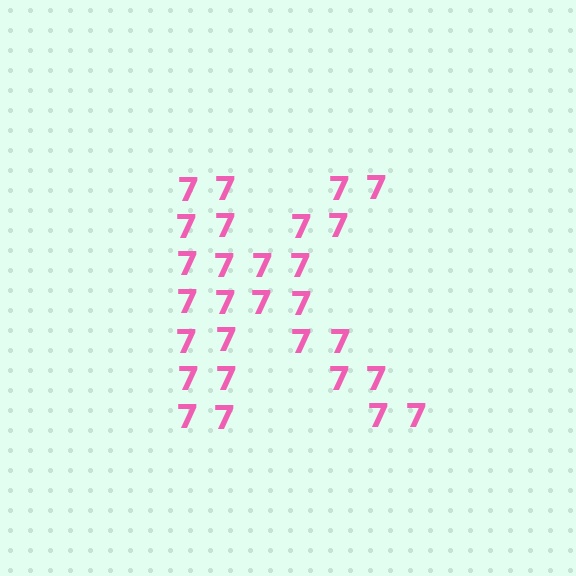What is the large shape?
The large shape is the letter K.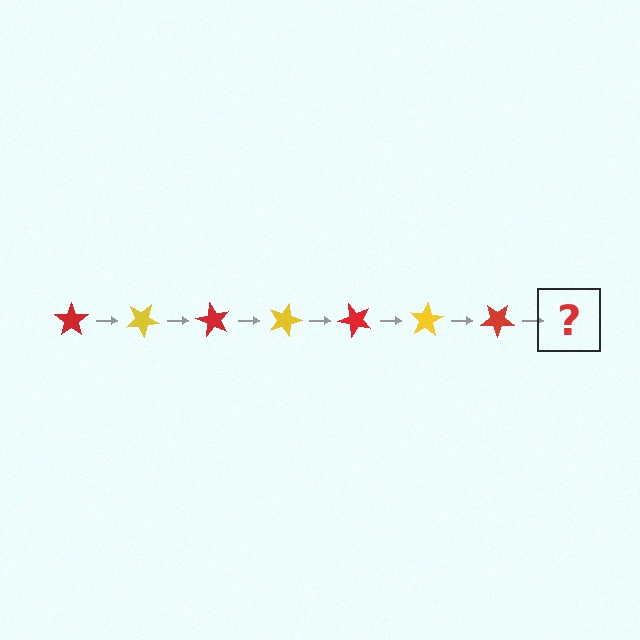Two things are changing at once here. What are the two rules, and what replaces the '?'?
The two rules are that it rotates 30 degrees each step and the color cycles through red and yellow. The '?' should be a yellow star, rotated 210 degrees from the start.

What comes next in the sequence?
The next element should be a yellow star, rotated 210 degrees from the start.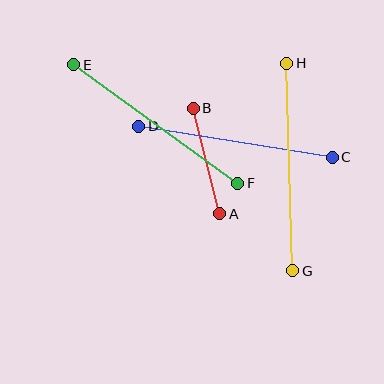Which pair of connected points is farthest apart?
Points G and H are farthest apart.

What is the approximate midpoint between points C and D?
The midpoint is at approximately (236, 142) pixels.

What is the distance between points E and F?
The distance is approximately 203 pixels.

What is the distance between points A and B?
The distance is approximately 109 pixels.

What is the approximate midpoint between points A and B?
The midpoint is at approximately (206, 161) pixels.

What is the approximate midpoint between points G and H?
The midpoint is at approximately (290, 167) pixels.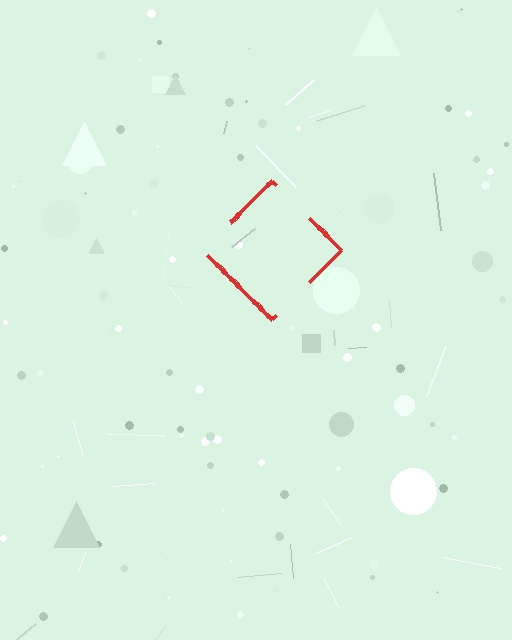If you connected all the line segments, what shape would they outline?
They would outline a diamond.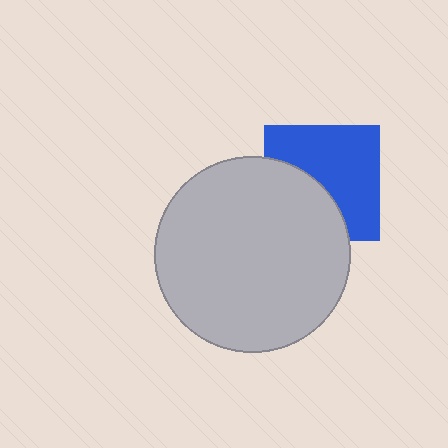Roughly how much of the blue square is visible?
About half of it is visible (roughly 60%).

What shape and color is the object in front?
The object in front is a light gray circle.